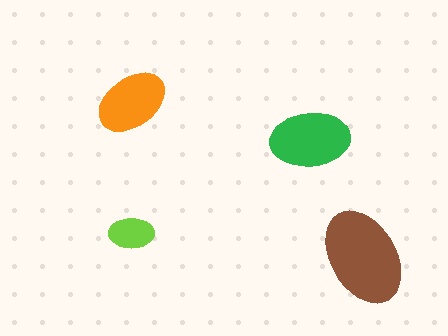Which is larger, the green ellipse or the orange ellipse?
The green one.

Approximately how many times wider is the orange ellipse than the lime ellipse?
About 1.5 times wider.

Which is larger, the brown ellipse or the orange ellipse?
The brown one.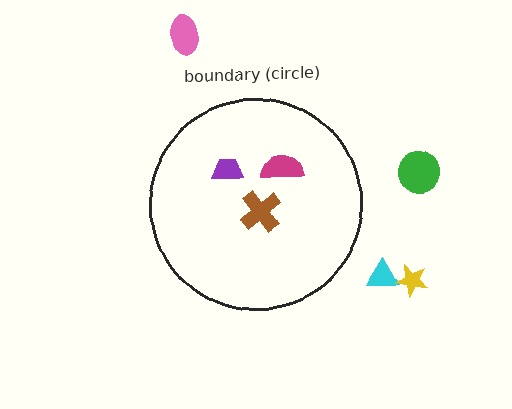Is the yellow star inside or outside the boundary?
Outside.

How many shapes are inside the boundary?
3 inside, 4 outside.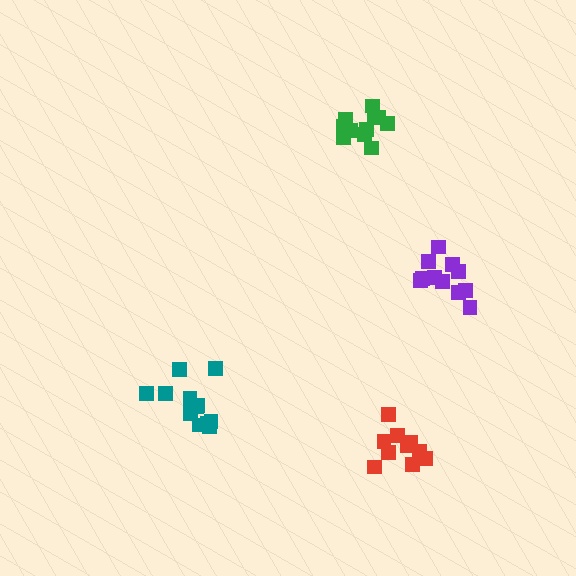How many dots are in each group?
Group 1: 12 dots, Group 2: 11 dots, Group 3: 12 dots, Group 4: 11 dots (46 total).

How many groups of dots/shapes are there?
There are 4 groups.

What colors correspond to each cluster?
The clusters are colored: green, red, teal, purple.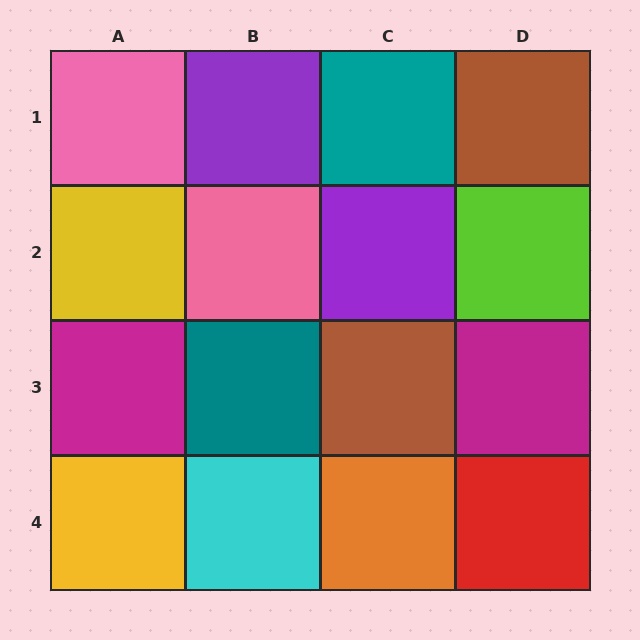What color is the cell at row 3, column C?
Brown.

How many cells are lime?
1 cell is lime.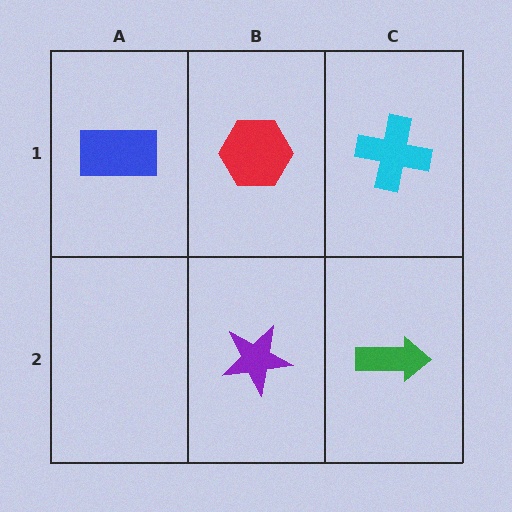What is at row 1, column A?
A blue rectangle.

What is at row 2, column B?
A purple star.